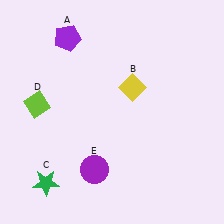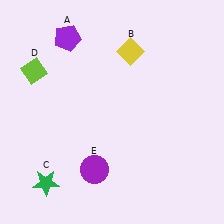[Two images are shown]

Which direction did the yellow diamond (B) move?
The yellow diamond (B) moved up.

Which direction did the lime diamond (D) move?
The lime diamond (D) moved up.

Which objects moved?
The objects that moved are: the yellow diamond (B), the lime diamond (D).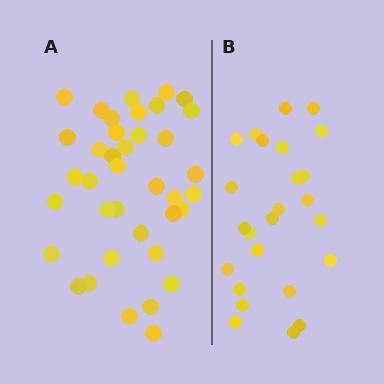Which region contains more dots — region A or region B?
Region A (the left region) has more dots.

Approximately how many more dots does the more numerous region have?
Region A has approximately 15 more dots than region B.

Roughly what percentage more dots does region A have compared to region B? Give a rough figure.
About 50% more.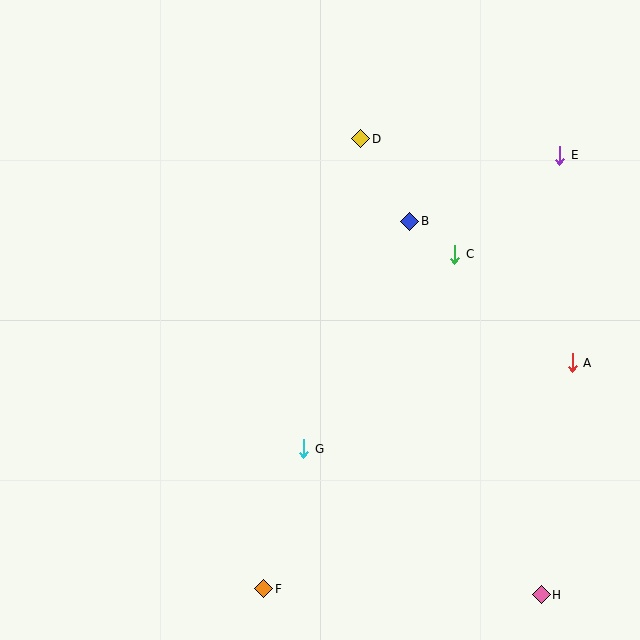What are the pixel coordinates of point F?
Point F is at (264, 589).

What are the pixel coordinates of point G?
Point G is at (304, 449).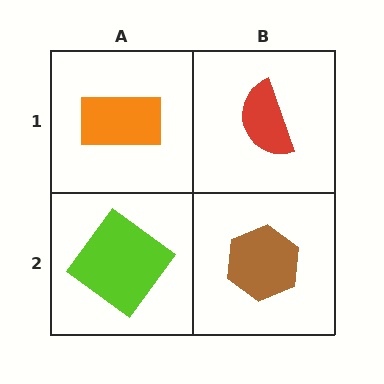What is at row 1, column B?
A red semicircle.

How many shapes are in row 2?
2 shapes.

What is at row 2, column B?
A brown hexagon.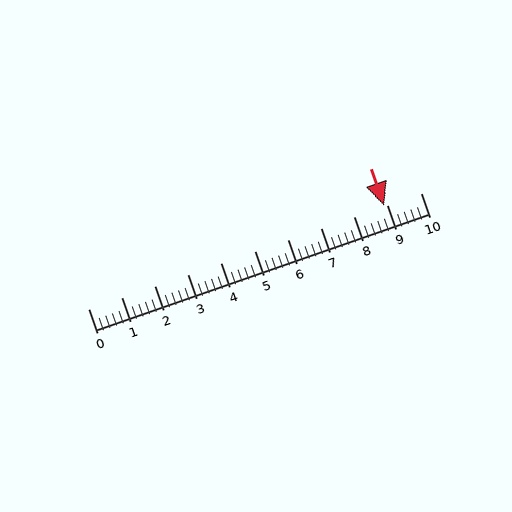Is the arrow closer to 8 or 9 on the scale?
The arrow is closer to 9.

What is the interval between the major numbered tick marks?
The major tick marks are spaced 1 units apart.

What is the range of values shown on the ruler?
The ruler shows values from 0 to 10.